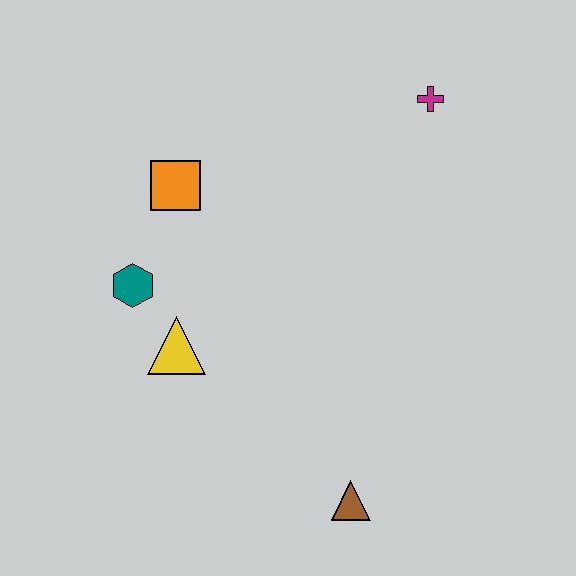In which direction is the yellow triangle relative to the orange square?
The yellow triangle is below the orange square.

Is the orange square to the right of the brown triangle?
No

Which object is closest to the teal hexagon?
The yellow triangle is closest to the teal hexagon.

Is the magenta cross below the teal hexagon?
No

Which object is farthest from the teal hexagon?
The magenta cross is farthest from the teal hexagon.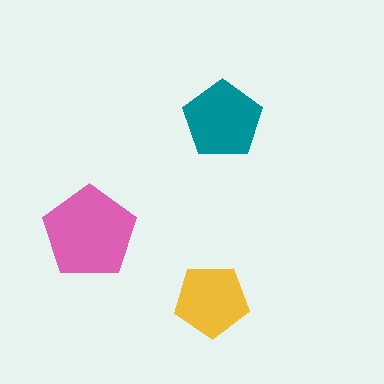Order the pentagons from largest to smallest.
the pink one, the teal one, the yellow one.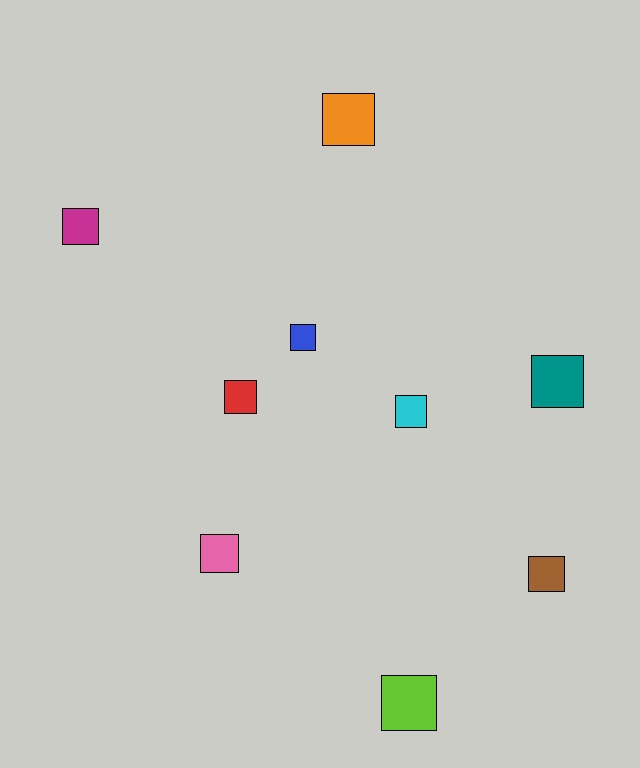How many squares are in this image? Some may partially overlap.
There are 9 squares.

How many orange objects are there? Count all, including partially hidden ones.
There is 1 orange object.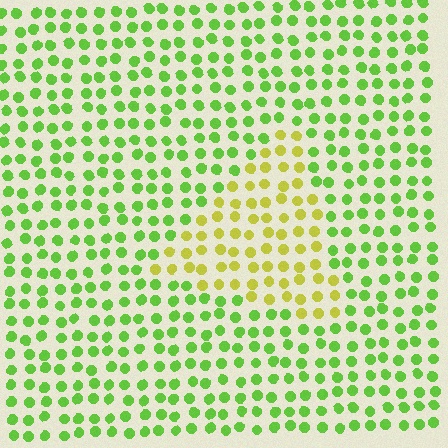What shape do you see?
I see a triangle.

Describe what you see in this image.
The image is filled with small lime elements in a uniform arrangement. A triangle-shaped region is visible where the elements are tinted to a slightly different hue, forming a subtle color boundary.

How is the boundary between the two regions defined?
The boundary is defined purely by a slight shift in hue (about 40 degrees). Spacing, size, and orientation are identical on both sides.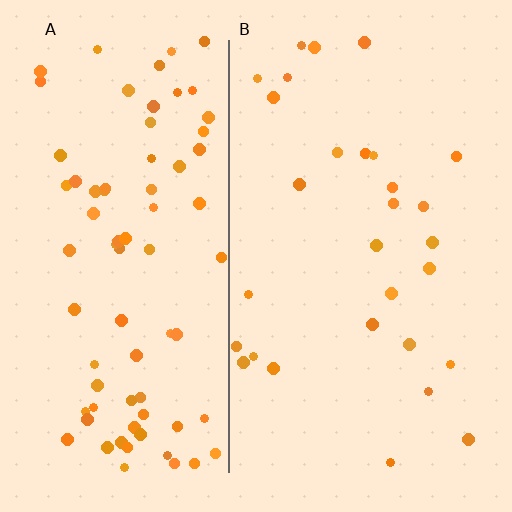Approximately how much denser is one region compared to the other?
Approximately 2.6× — region A over region B.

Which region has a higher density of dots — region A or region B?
A (the left).